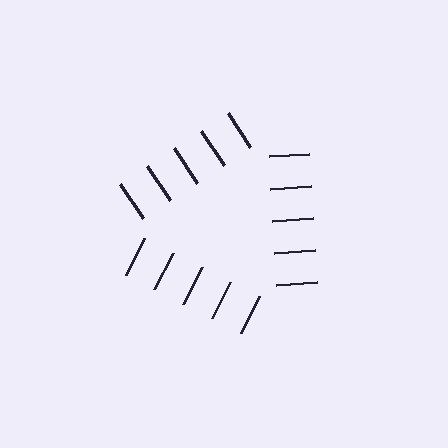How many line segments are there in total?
15 — 5 along each of the 3 edges.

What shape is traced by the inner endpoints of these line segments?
An illusory triangle — the line segments terminate on its edges but no continuous stroke is drawn.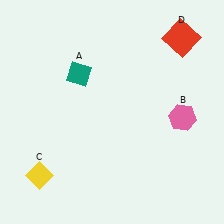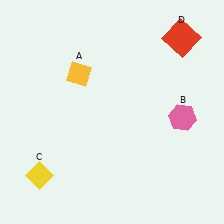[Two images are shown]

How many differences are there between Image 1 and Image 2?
There is 1 difference between the two images.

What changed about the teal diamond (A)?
In Image 1, A is teal. In Image 2, it changed to yellow.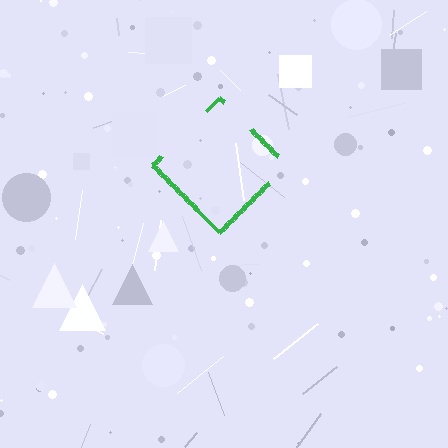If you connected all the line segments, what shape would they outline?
They would outline a diamond.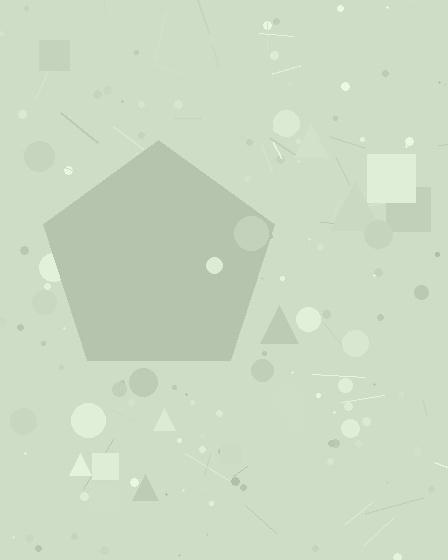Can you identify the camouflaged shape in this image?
The camouflaged shape is a pentagon.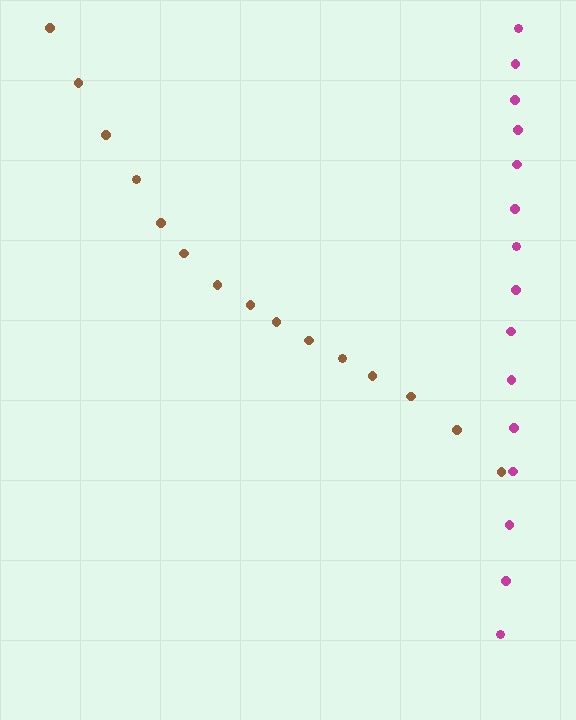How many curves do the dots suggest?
There are 2 distinct paths.